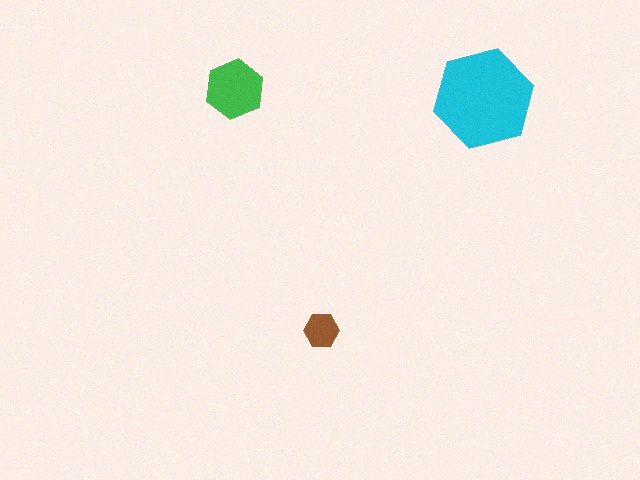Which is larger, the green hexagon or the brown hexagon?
The green one.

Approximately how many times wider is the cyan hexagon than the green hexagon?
About 1.5 times wider.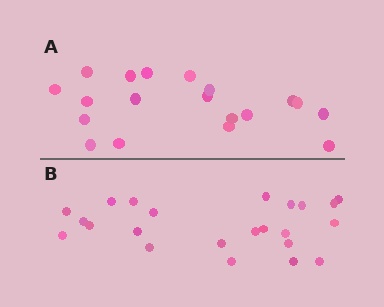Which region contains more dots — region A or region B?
Region B (the bottom region) has more dots.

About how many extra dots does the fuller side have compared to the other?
Region B has about 4 more dots than region A.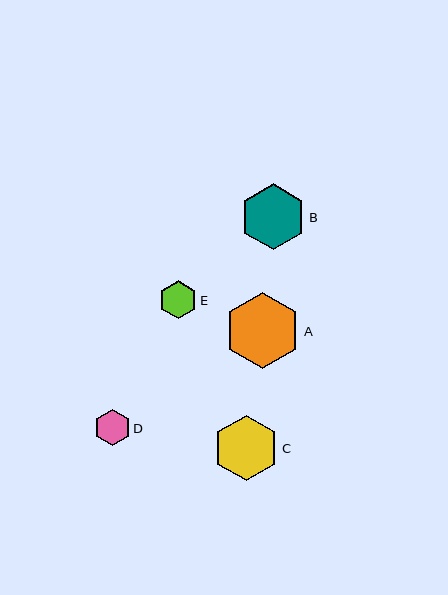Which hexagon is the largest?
Hexagon A is the largest with a size of approximately 76 pixels.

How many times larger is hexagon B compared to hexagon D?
Hexagon B is approximately 1.8 times the size of hexagon D.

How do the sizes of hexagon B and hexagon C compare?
Hexagon B and hexagon C are approximately the same size.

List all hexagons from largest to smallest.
From largest to smallest: A, B, C, E, D.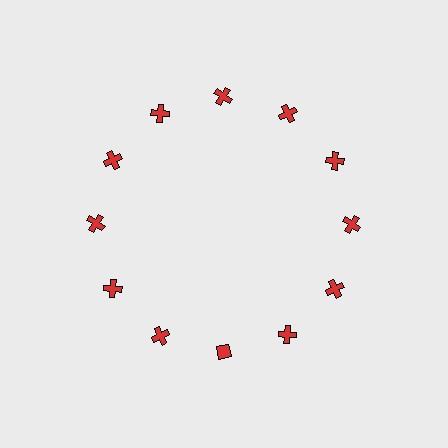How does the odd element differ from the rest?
It has a different shape: diamond instead of cross.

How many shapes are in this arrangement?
There are 12 shapes arranged in a ring pattern.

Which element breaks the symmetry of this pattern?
The red diamond at roughly the 6 o'clock position breaks the symmetry. All other shapes are red crosses.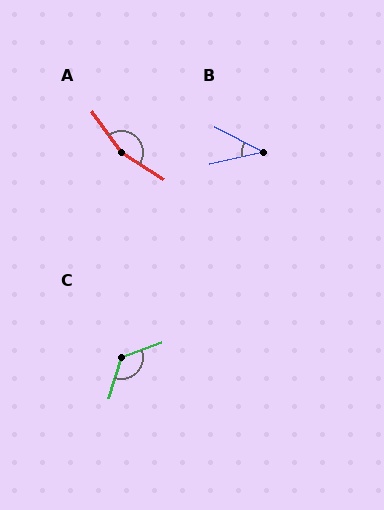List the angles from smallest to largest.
B (39°), C (127°), A (158°).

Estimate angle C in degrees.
Approximately 127 degrees.